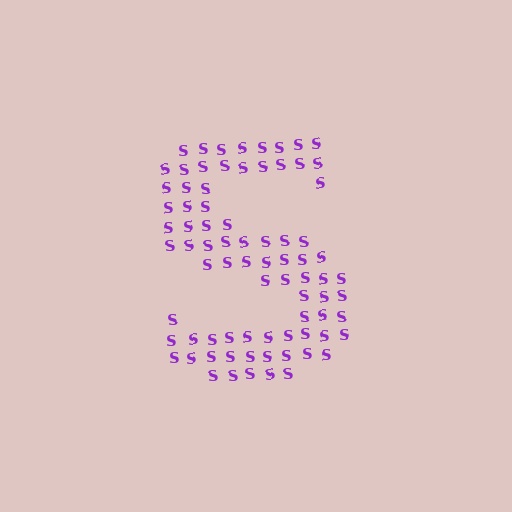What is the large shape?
The large shape is the letter S.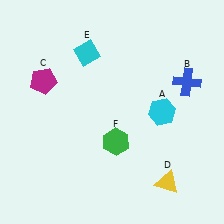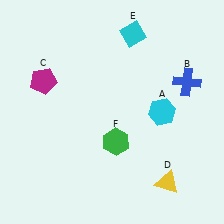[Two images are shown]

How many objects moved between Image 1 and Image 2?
1 object moved between the two images.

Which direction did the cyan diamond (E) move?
The cyan diamond (E) moved right.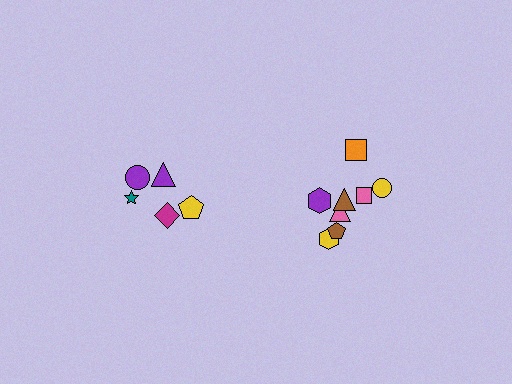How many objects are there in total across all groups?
There are 13 objects.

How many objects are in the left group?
There are 5 objects.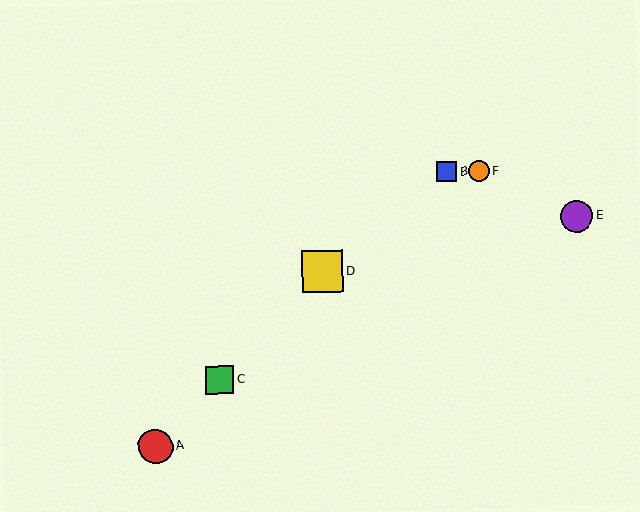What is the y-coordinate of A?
Object A is at y≈446.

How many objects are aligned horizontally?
2 objects (B, F) are aligned horizontally.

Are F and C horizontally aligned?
No, F is at y≈171 and C is at y≈380.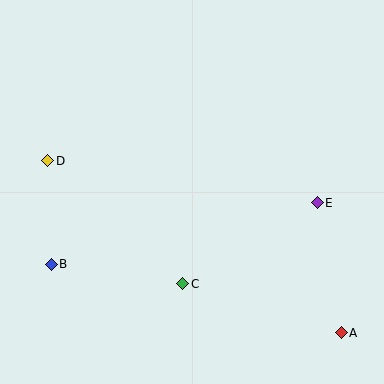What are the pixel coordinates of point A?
Point A is at (341, 333).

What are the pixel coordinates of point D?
Point D is at (48, 161).